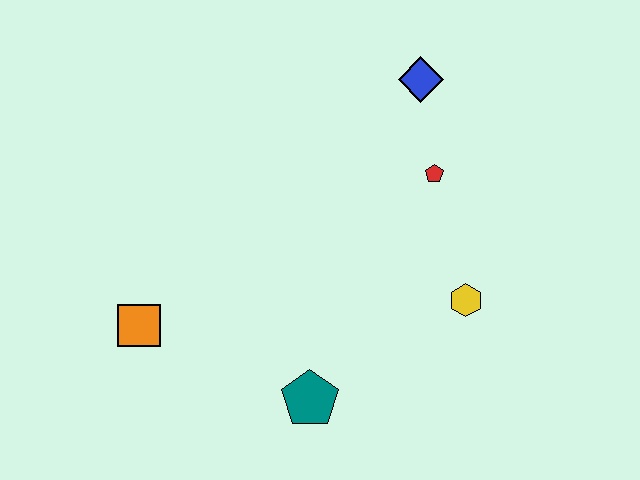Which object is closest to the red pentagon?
The blue diamond is closest to the red pentagon.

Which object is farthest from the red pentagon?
The orange square is farthest from the red pentagon.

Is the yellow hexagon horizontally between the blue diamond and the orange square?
No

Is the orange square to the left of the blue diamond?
Yes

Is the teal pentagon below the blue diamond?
Yes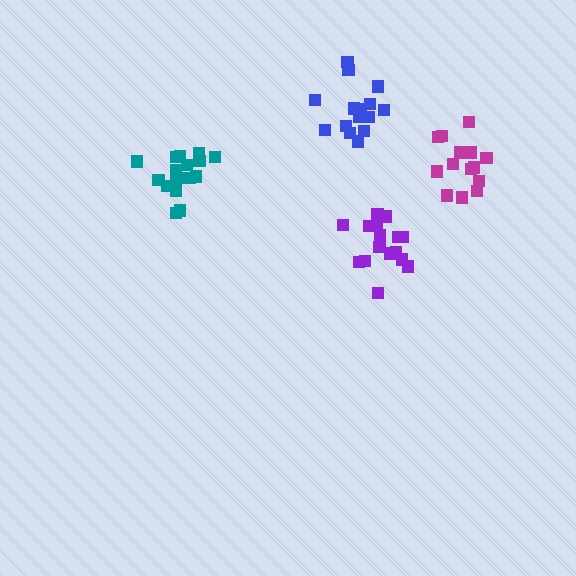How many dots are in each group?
Group 1: 15 dots, Group 2: 17 dots, Group 3: 18 dots, Group 4: 14 dots (64 total).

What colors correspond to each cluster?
The clusters are colored: blue, purple, teal, magenta.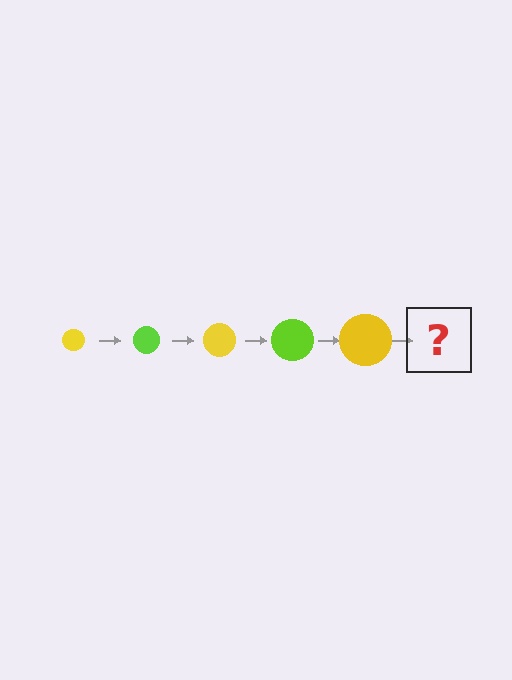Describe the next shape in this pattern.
It should be a lime circle, larger than the previous one.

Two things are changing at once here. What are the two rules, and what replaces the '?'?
The two rules are that the circle grows larger each step and the color cycles through yellow and lime. The '?' should be a lime circle, larger than the previous one.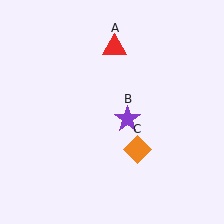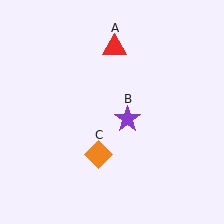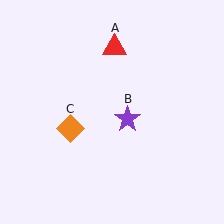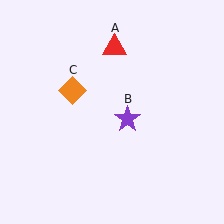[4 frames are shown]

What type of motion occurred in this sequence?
The orange diamond (object C) rotated clockwise around the center of the scene.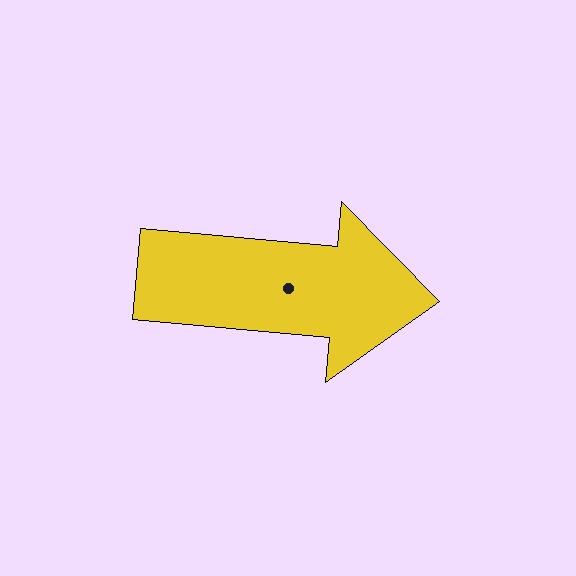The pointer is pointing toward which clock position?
Roughly 3 o'clock.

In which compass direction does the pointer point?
East.